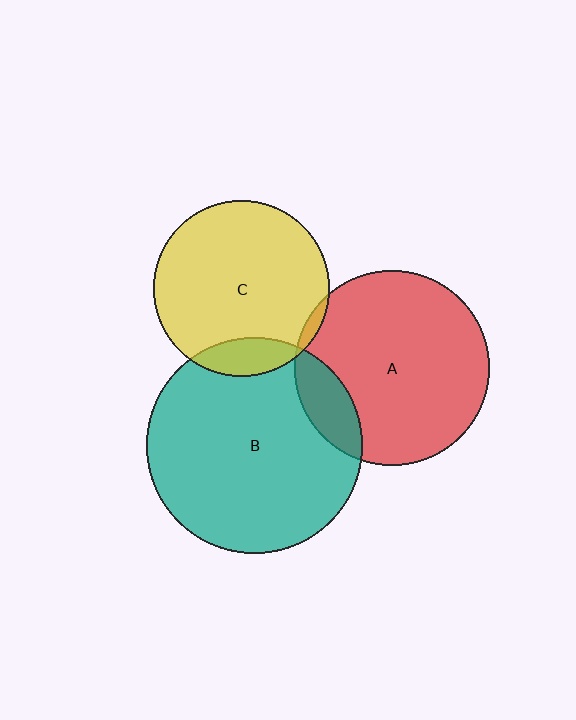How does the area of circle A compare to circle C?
Approximately 1.2 times.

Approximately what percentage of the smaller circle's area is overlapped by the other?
Approximately 5%.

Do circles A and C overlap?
Yes.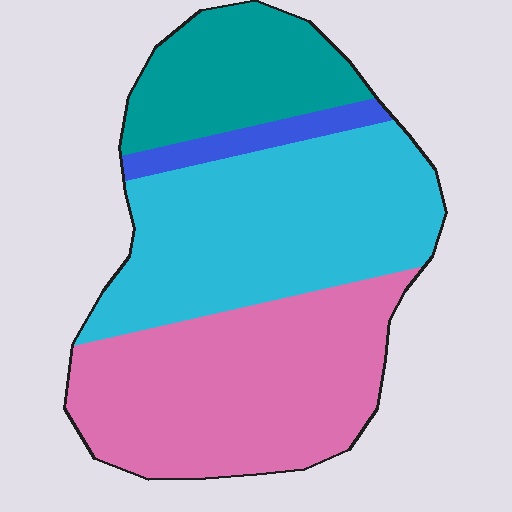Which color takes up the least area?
Blue, at roughly 5%.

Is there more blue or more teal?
Teal.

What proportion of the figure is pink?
Pink takes up about three eighths (3/8) of the figure.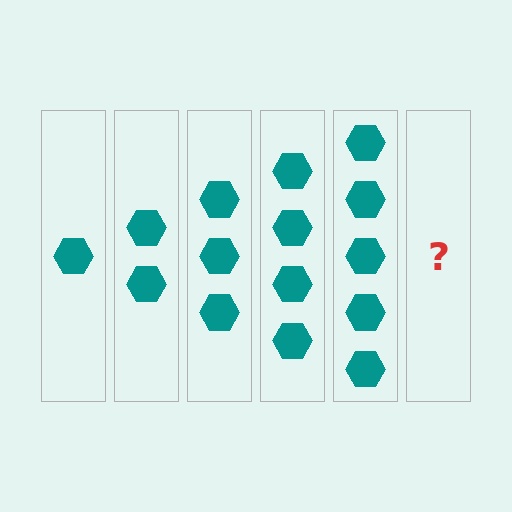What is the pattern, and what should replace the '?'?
The pattern is that each step adds one more hexagon. The '?' should be 6 hexagons.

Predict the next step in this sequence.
The next step is 6 hexagons.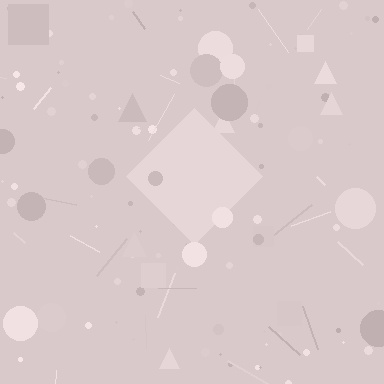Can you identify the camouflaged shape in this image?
The camouflaged shape is a diamond.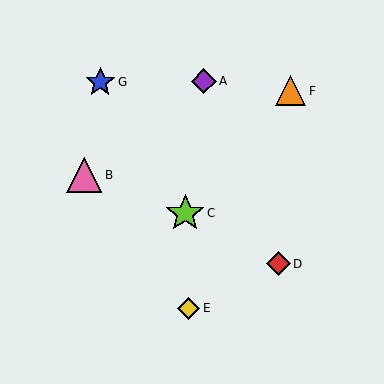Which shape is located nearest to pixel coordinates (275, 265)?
The red diamond (labeled D) at (278, 264) is nearest to that location.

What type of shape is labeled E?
Shape E is a yellow diamond.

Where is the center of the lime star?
The center of the lime star is at (185, 213).